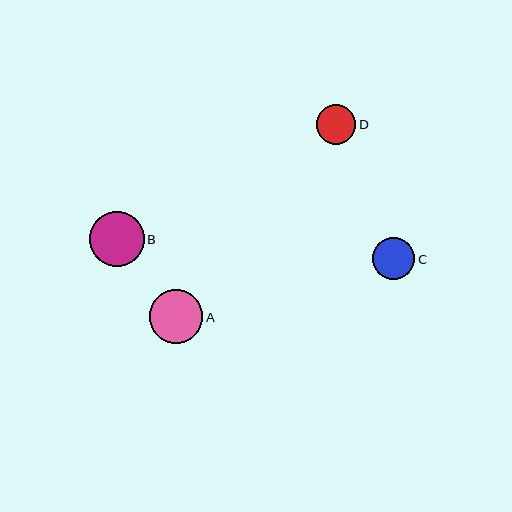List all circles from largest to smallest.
From largest to smallest: B, A, C, D.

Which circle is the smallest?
Circle D is the smallest with a size of approximately 40 pixels.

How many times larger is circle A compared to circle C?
Circle A is approximately 1.3 times the size of circle C.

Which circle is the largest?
Circle B is the largest with a size of approximately 55 pixels.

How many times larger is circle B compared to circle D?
Circle B is approximately 1.4 times the size of circle D.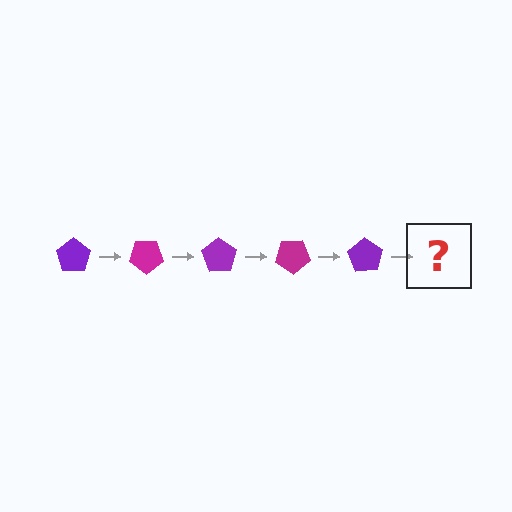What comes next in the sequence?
The next element should be a magenta pentagon, rotated 175 degrees from the start.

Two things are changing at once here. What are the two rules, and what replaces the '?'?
The two rules are that it rotates 35 degrees each step and the color cycles through purple and magenta. The '?' should be a magenta pentagon, rotated 175 degrees from the start.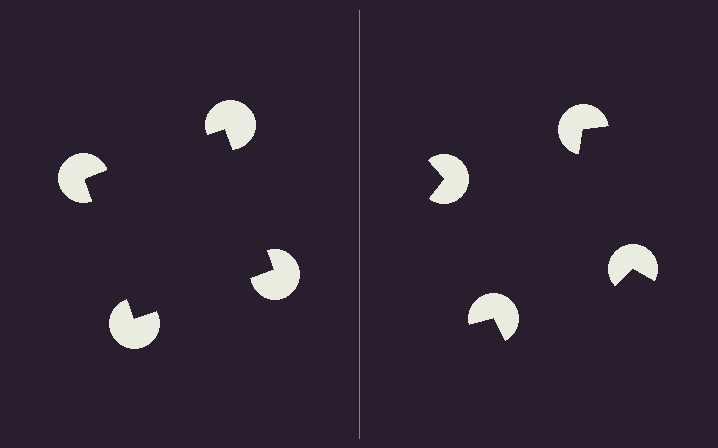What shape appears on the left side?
An illusory square.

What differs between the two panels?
The pac-man discs are positioned identically on both sides; only the wedge orientations differ. On the left they align to a square; on the right they are misaligned.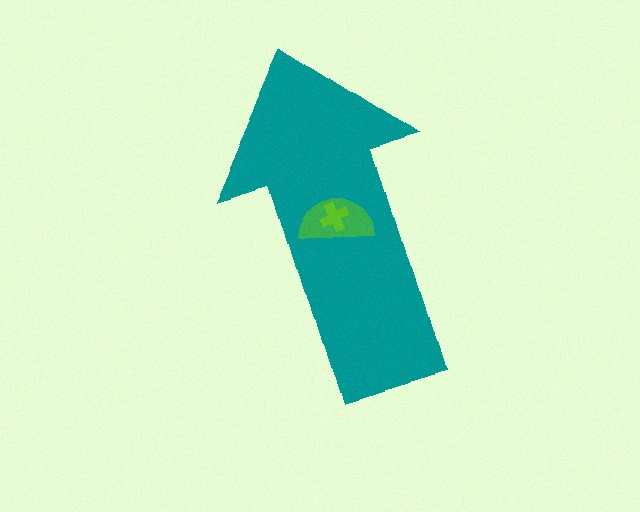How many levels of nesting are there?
3.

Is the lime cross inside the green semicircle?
Yes.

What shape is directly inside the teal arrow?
The green semicircle.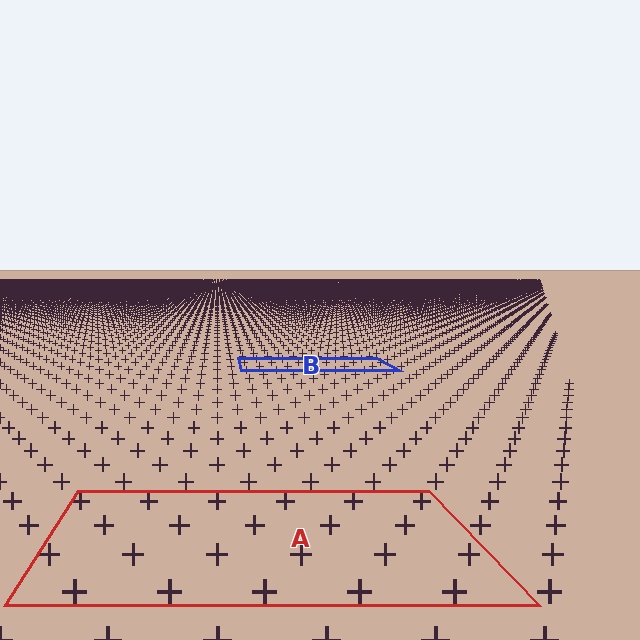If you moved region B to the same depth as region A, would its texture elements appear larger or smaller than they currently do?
They would appear larger. At a closer depth, the same texture elements are projected at a bigger on-screen size.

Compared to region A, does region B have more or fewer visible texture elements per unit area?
Region B has more texture elements per unit area — they are packed more densely because it is farther away.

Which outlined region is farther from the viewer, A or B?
Region B is farther from the viewer — the texture elements inside it appear smaller and more densely packed.